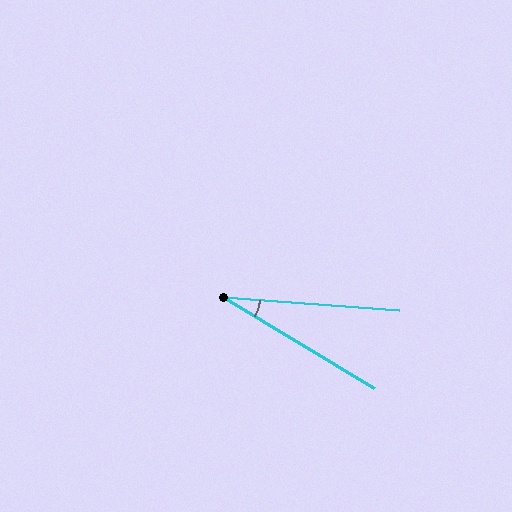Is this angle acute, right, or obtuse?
It is acute.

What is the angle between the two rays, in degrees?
Approximately 27 degrees.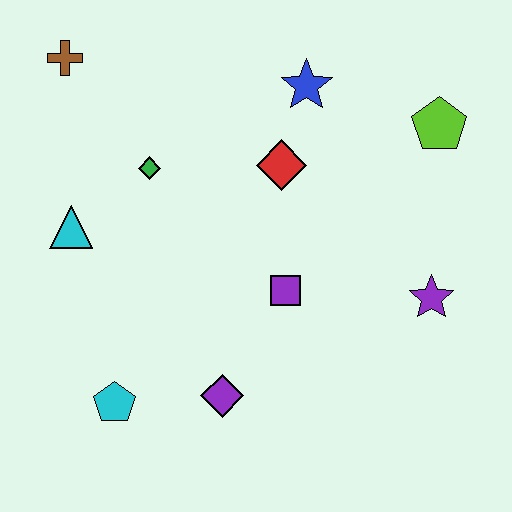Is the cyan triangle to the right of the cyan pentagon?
No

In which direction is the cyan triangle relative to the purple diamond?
The cyan triangle is above the purple diamond.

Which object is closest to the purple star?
The purple square is closest to the purple star.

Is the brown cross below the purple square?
No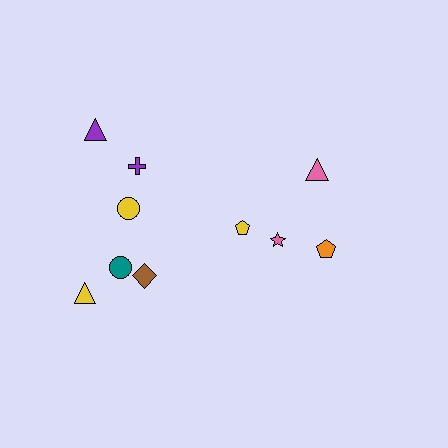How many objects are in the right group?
There are 4 objects.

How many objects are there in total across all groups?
There are 10 objects.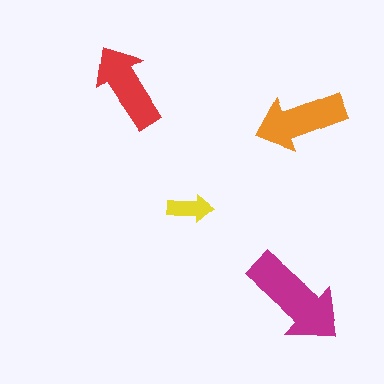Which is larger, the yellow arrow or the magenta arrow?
The magenta one.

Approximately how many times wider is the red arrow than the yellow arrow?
About 2 times wider.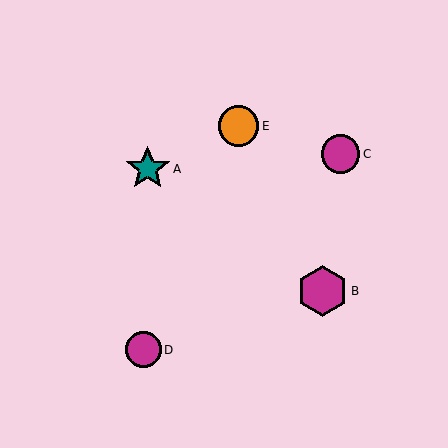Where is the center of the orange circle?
The center of the orange circle is at (238, 126).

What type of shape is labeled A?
Shape A is a teal star.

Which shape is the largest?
The magenta hexagon (labeled B) is the largest.